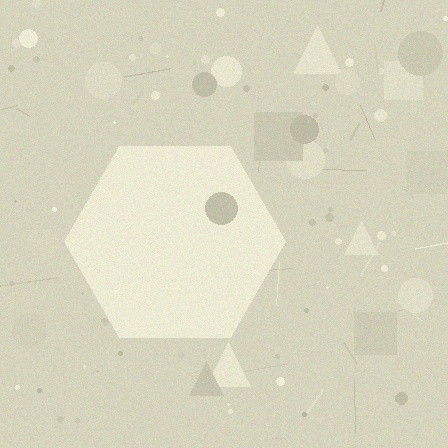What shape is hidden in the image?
A hexagon is hidden in the image.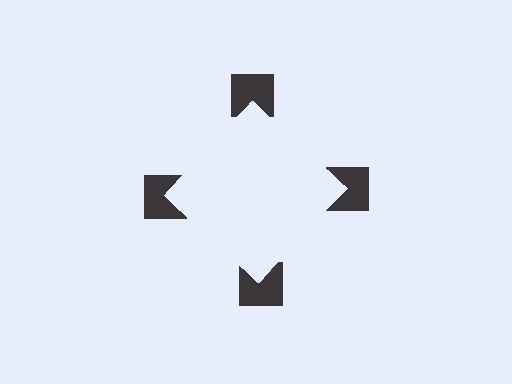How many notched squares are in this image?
There are 4 — one at each vertex of the illusory square.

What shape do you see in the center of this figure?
An illusory square — its edges are inferred from the aligned wedge cuts in the notched squares, not physically drawn.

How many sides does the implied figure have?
4 sides.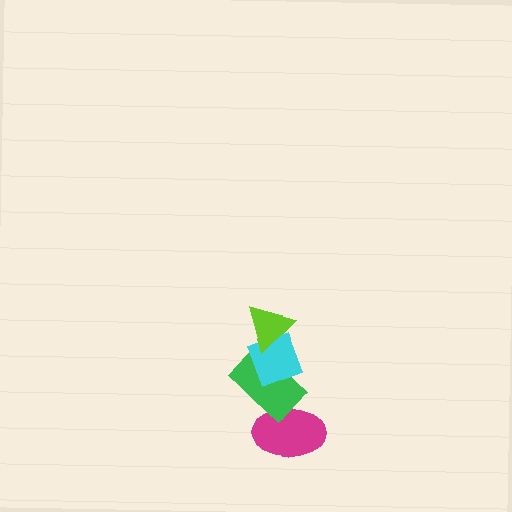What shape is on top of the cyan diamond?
The lime triangle is on top of the cyan diamond.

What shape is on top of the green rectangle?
The cyan diamond is on top of the green rectangle.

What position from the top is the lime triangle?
The lime triangle is 1st from the top.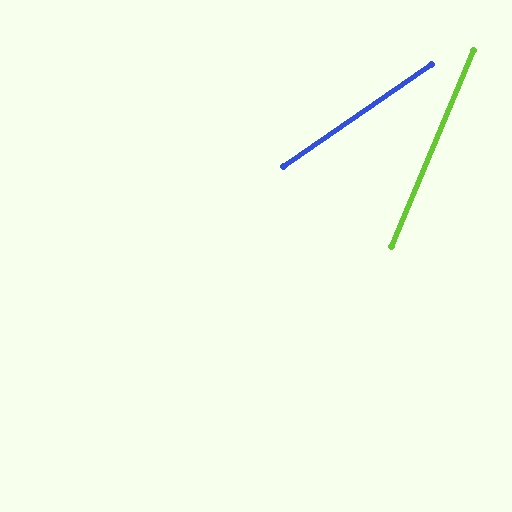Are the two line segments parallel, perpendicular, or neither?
Neither parallel nor perpendicular — they differ by about 33°.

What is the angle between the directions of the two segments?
Approximately 33 degrees.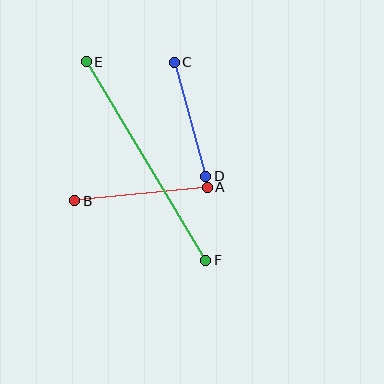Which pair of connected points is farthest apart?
Points E and F are farthest apart.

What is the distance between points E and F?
The distance is approximately 232 pixels.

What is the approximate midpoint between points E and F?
The midpoint is at approximately (146, 161) pixels.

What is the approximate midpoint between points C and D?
The midpoint is at approximately (190, 119) pixels.